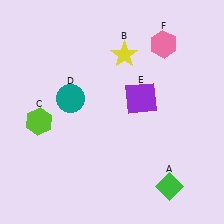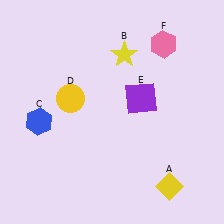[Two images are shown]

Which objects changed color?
A changed from green to yellow. C changed from lime to blue. D changed from teal to yellow.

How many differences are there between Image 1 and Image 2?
There are 3 differences between the two images.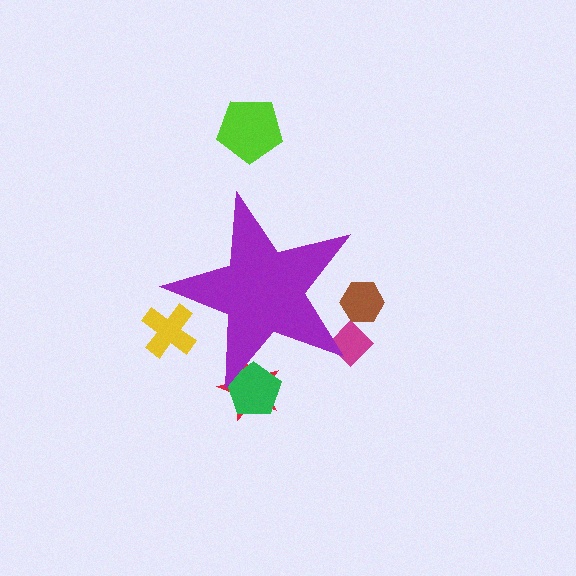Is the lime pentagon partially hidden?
No, the lime pentagon is fully visible.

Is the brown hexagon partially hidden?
Yes, the brown hexagon is partially hidden behind the purple star.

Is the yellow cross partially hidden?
Yes, the yellow cross is partially hidden behind the purple star.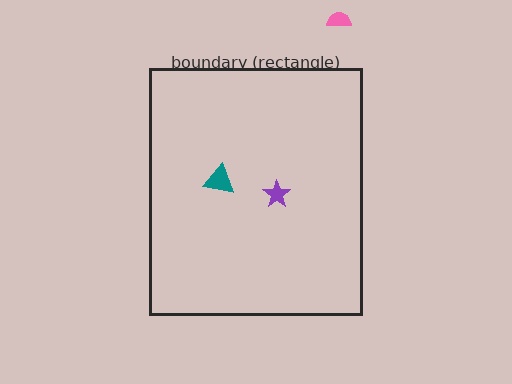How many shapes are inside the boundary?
2 inside, 1 outside.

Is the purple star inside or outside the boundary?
Inside.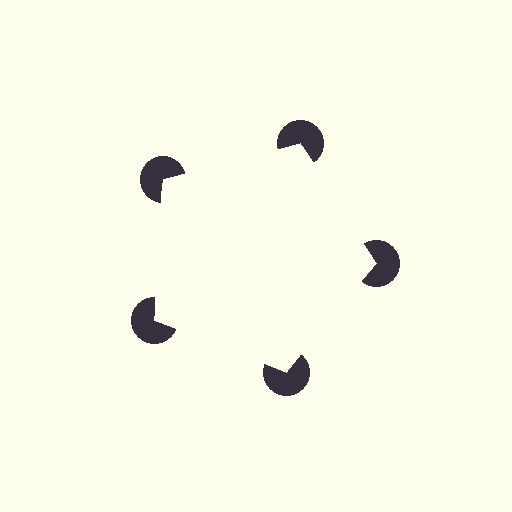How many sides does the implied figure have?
5 sides.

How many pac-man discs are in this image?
There are 5 — one at each vertex of the illusory pentagon.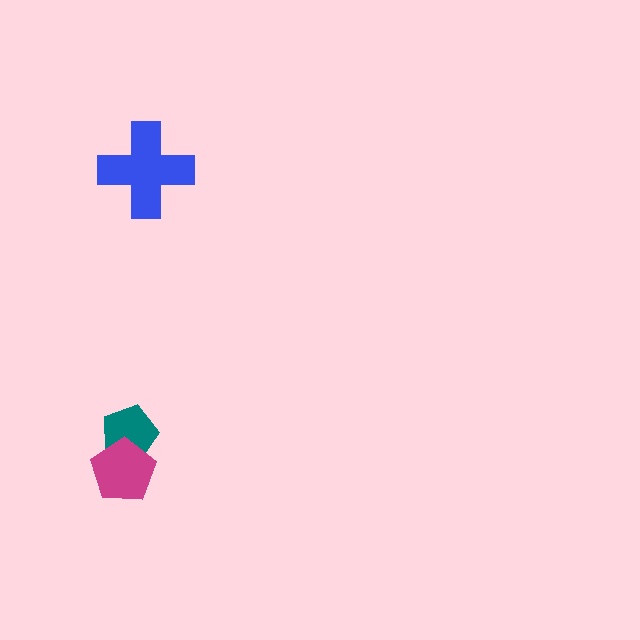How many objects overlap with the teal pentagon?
1 object overlaps with the teal pentagon.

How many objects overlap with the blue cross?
0 objects overlap with the blue cross.